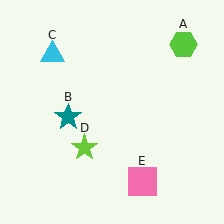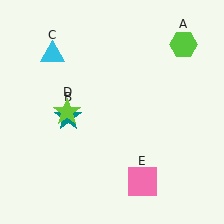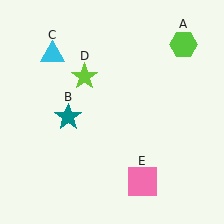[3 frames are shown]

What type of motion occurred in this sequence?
The lime star (object D) rotated clockwise around the center of the scene.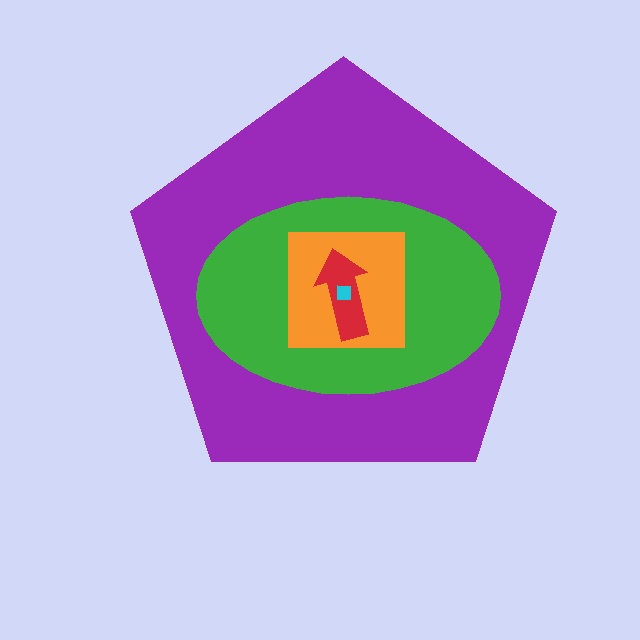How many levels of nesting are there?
5.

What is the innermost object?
The cyan square.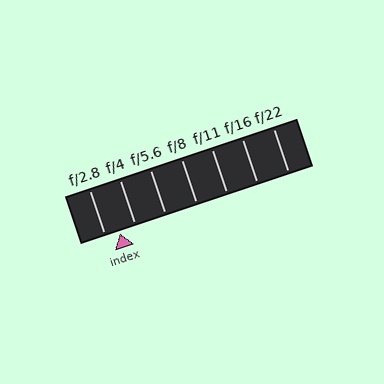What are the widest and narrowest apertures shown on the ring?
The widest aperture shown is f/2.8 and the narrowest is f/22.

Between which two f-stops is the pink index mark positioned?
The index mark is between f/2.8 and f/4.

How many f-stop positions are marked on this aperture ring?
There are 7 f-stop positions marked.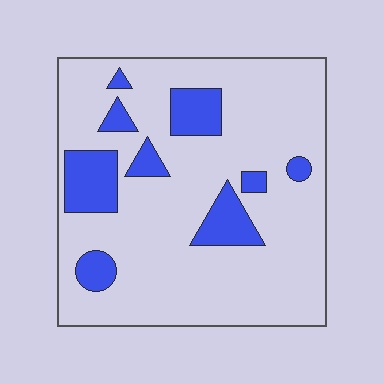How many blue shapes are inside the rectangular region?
9.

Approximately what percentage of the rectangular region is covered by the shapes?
Approximately 20%.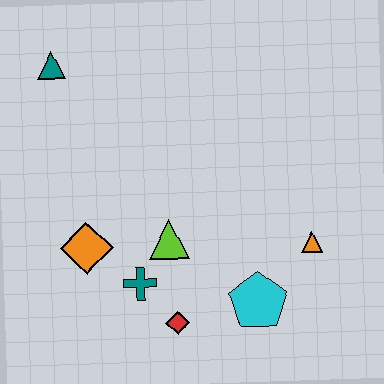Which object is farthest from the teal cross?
The teal triangle is farthest from the teal cross.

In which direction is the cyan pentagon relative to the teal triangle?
The cyan pentagon is below the teal triangle.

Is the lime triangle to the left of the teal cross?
No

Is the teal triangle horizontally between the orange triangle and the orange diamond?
No